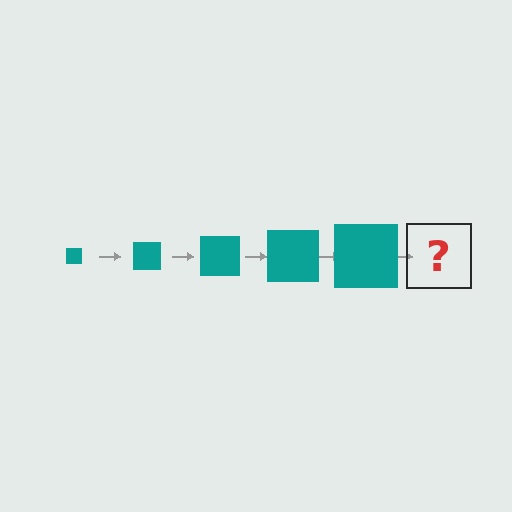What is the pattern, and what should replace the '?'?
The pattern is that the square gets progressively larger each step. The '?' should be a teal square, larger than the previous one.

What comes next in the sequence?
The next element should be a teal square, larger than the previous one.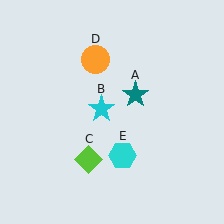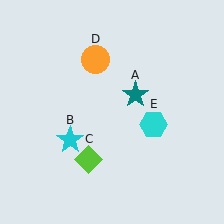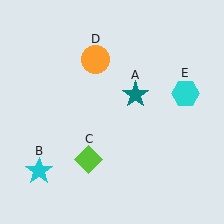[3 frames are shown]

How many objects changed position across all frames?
2 objects changed position: cyan star (object B), cyan hexagon (object E).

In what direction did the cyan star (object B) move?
The cyan star (object B) moved down and to the left.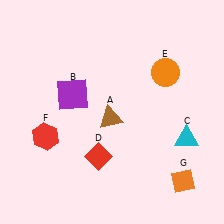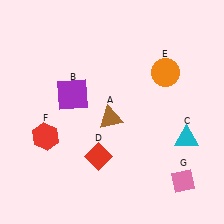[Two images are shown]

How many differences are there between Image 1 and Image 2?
There is 1 difference between the two images.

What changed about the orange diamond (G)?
In Image 1, G is orange. In Image 2, it changed to pink.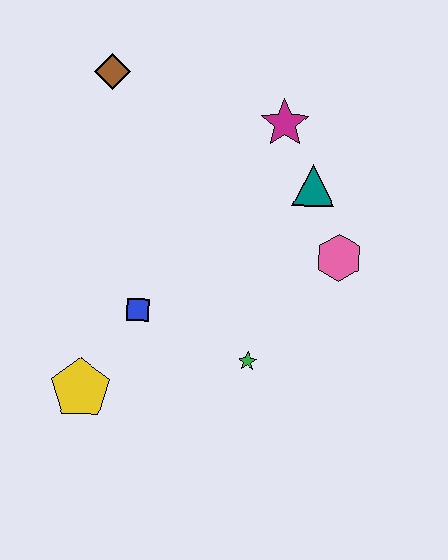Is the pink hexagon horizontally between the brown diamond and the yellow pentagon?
No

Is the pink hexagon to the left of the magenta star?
No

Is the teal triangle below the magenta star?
Yes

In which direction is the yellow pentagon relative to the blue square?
The yellow pentagon is below the blue square.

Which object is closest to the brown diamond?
The magenta star is closest to the brown diamond.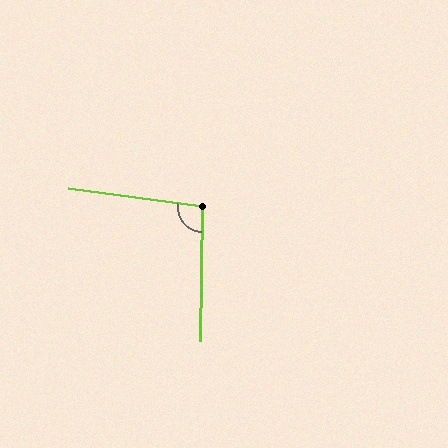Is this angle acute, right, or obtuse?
It is obtuse.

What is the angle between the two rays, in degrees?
Approximately 97 degrees.